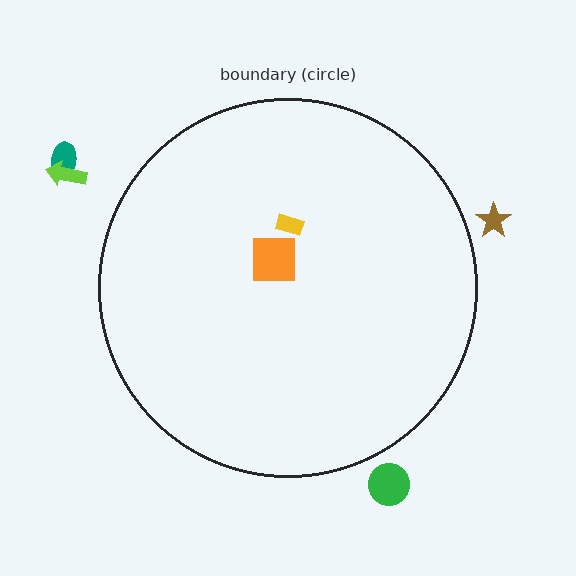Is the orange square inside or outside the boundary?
Inside.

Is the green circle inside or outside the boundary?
Outside.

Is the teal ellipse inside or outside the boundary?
Outside.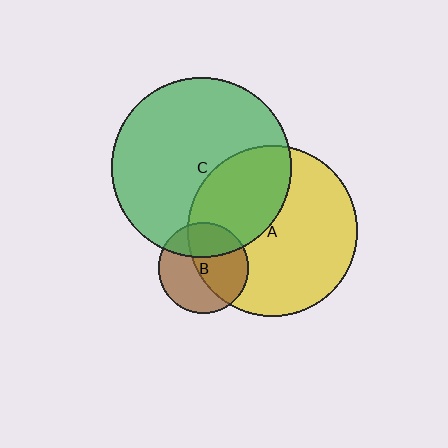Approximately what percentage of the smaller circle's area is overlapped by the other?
Approximately 30%.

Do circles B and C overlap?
Yes.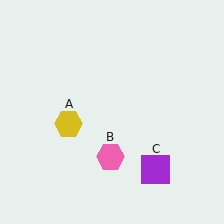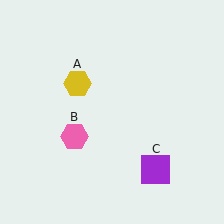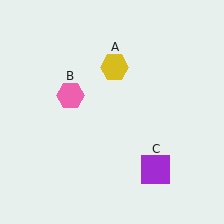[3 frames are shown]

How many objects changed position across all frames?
2 objects changed position: yellow hexagon (object A), pink hexagon (object B).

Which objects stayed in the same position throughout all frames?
Purple square (object C) remained stationary.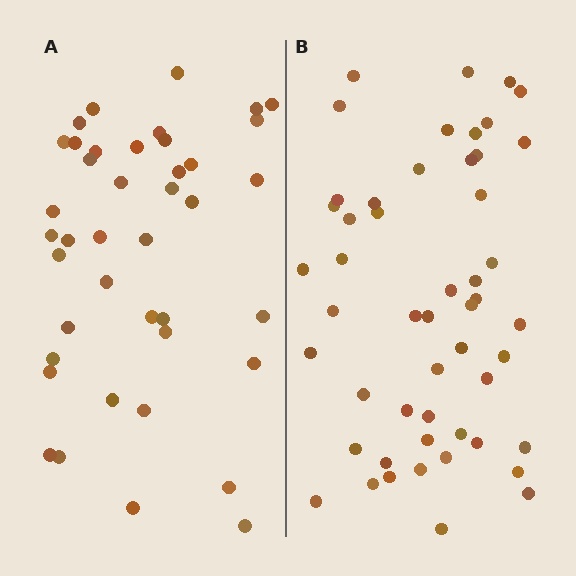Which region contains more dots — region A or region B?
Region B (the right region) has more dots.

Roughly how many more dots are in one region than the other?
Region B has roughly 10 or so more dots than region A.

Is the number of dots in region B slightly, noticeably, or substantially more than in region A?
Region B has only slightly more — the two regions are fairly close. The ratio is roughly 1.2 to 1.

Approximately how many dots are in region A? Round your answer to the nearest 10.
About 40 dots. (The exact count is 41, which rounds to 40.)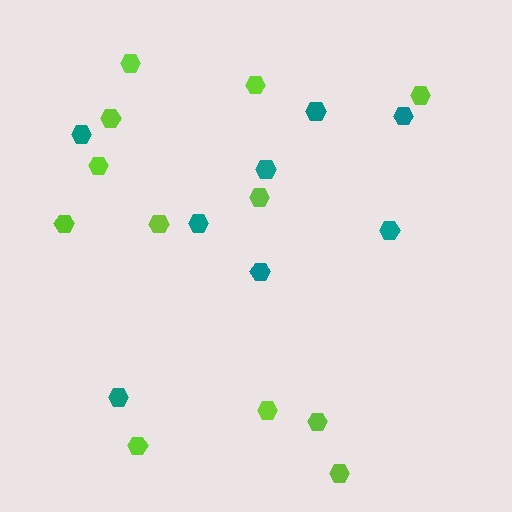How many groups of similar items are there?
There are 2 groups: one group of teal hexagons (8) and one group of lime hexagons (12).